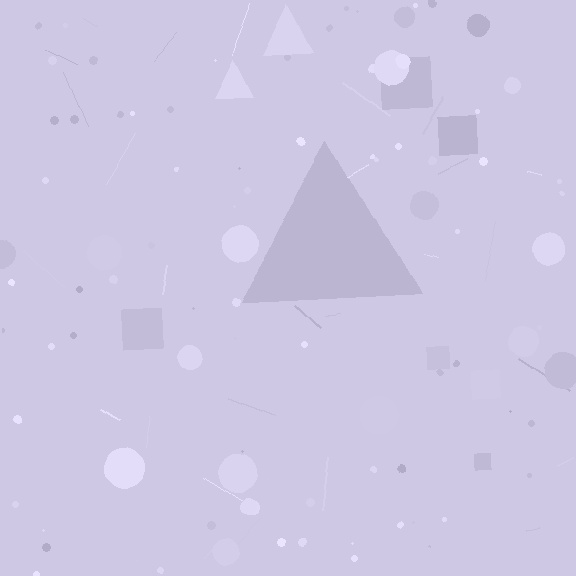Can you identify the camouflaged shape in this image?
The camouflaged shape is a triangle.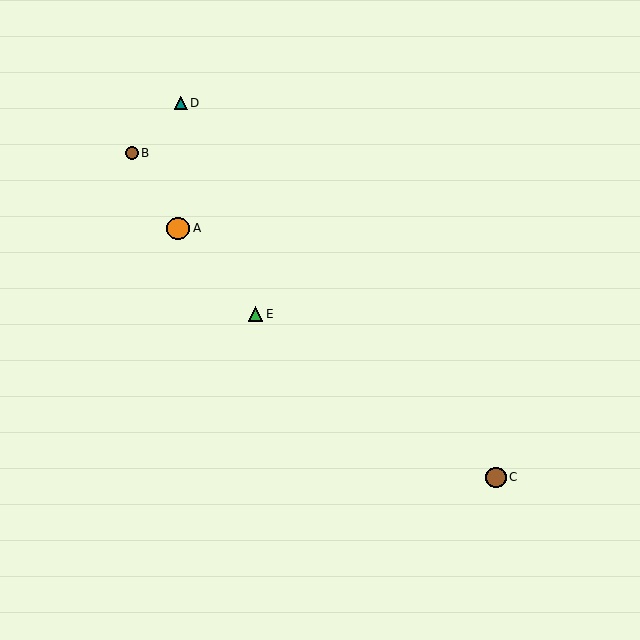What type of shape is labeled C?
Shape C is a brown circle.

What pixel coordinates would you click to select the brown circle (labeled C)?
Click at (496, 477) to select the brown circle C.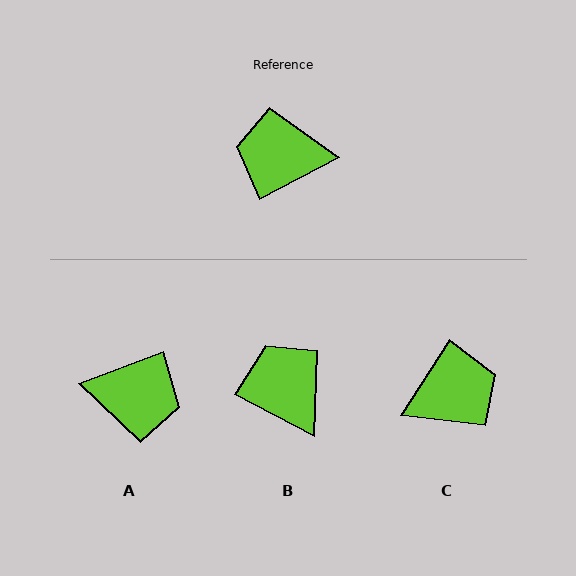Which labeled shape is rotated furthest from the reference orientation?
A, about 172 degrees away.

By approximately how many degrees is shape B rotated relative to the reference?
Approximately 56 degrees clockwise.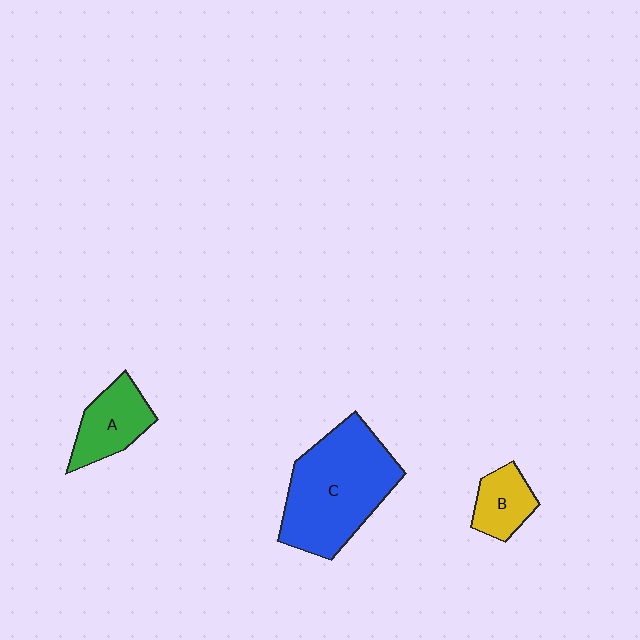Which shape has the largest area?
Shape C (blue).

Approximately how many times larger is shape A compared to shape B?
Approximately 1.3 times.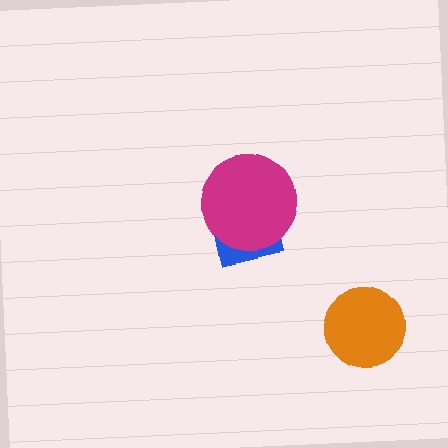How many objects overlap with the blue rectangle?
1 object overlaps with the blue rectangle.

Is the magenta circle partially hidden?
No, no other shape covers it.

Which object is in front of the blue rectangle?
The magenta circle is in front of the blue rectangle.